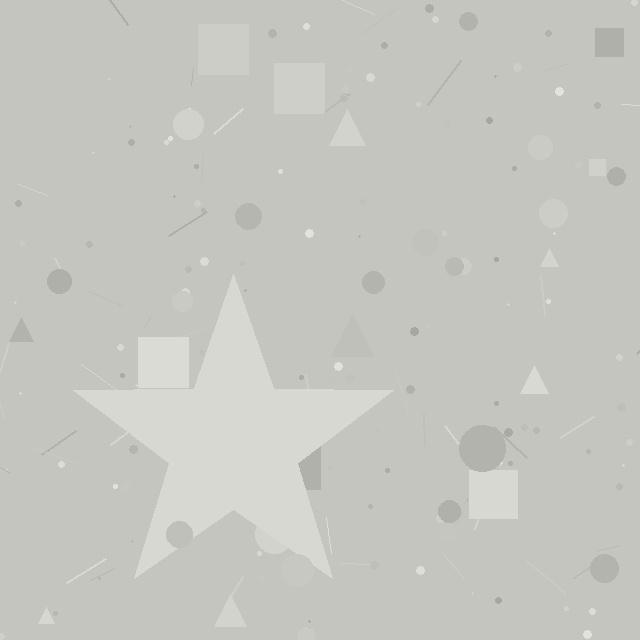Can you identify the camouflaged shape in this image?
The camouflaged shape is a star.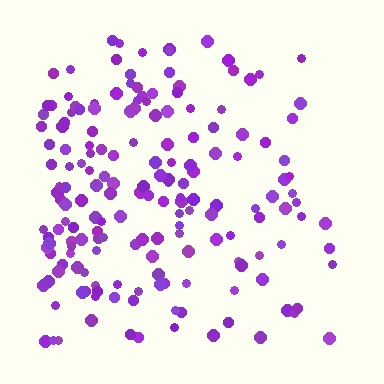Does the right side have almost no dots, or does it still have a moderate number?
Still a moderate number, just noticeably fewer than the left.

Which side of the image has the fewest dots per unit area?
The right.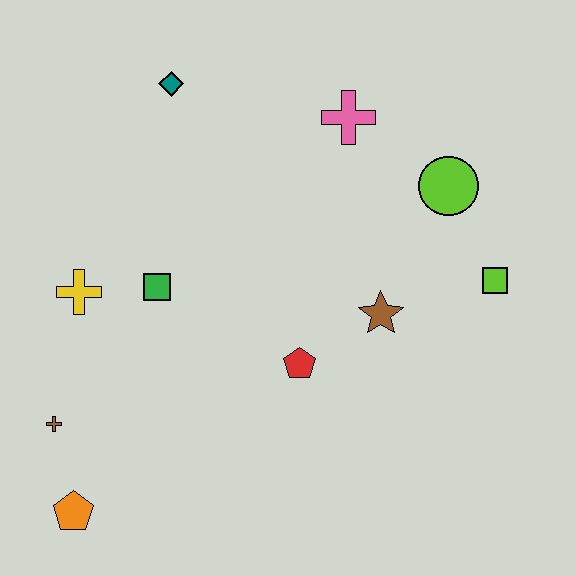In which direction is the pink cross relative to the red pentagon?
The pink cross is above the red pentagon.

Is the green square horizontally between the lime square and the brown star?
No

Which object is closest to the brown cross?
The orange pentagon is closest to the brown cross.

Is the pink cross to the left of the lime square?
Yes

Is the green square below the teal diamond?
Yes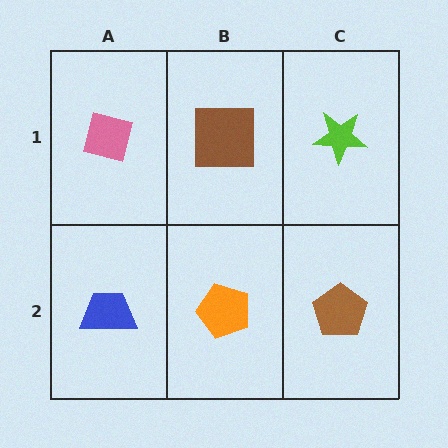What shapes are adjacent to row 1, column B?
An orange pentagon (row 2, column B), a pink square (row 1, column A), a lime star (row 1, column C).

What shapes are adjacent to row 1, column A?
A blue trapezoid (row 2, column A), a brown square (row 1, column B).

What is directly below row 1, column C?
A brown pentagon.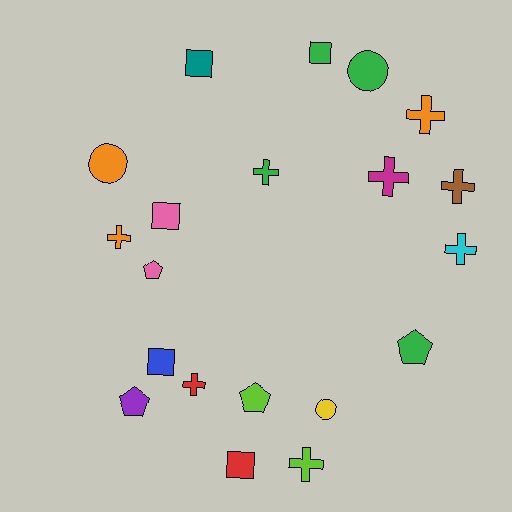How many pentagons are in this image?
There are 4 pentagons.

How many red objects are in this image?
There are 2 red objects.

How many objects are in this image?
There are 20 objects.